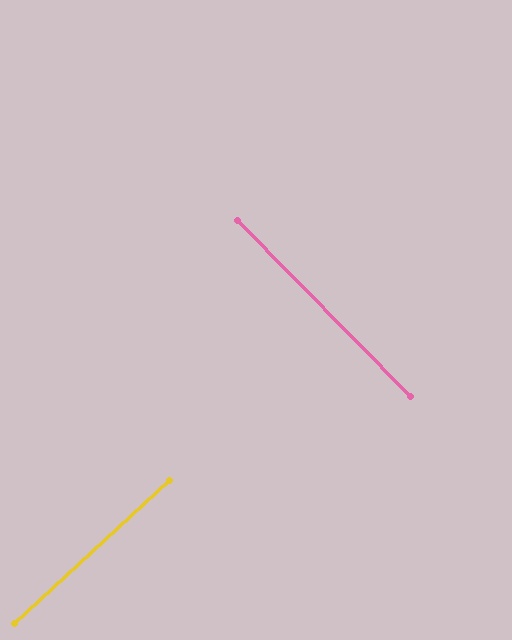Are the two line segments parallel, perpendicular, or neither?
Perpendicular — they meet at approximately 88°.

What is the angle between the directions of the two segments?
Approximately 88 degrees.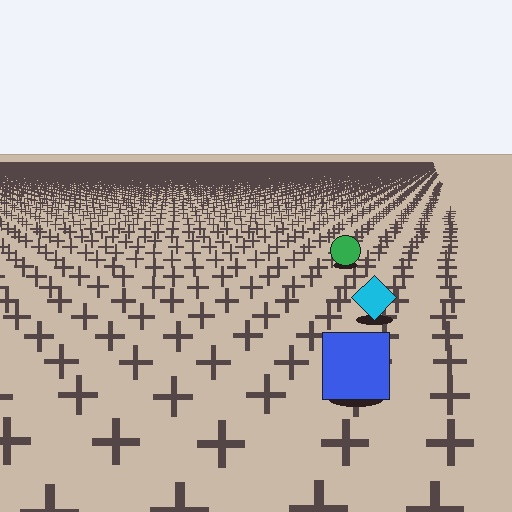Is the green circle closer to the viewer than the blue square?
No. The blue square is closer — you can tell from the texture gradient: the ground texture is coarser near it.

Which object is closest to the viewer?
The blue square is closest. The texture marks near it are larger and more spread out.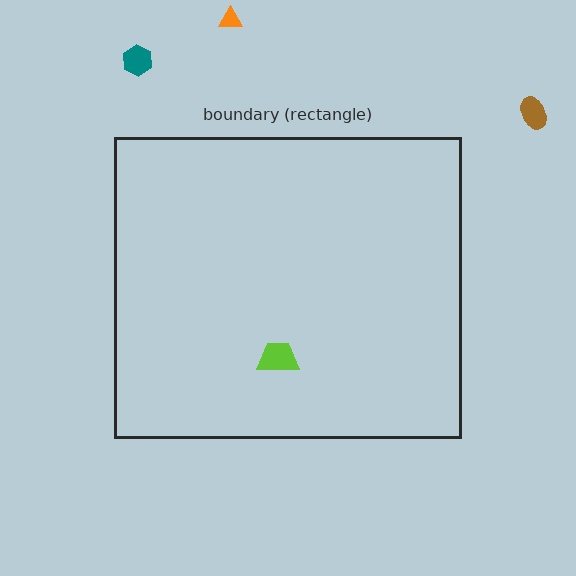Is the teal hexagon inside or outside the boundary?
Outside.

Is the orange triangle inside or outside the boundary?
Outside.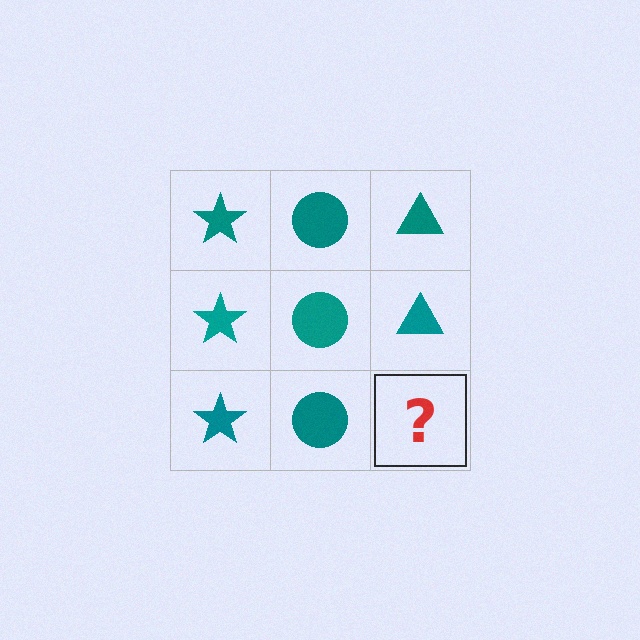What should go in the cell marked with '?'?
The missing cell should contain a teal triangle.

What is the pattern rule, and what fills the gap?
The rule is that each column has a consistent shape. The gap should be filled with a teal triangle.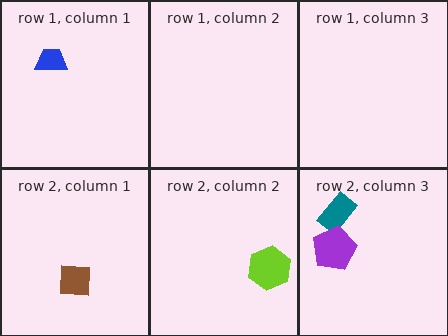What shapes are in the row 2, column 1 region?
The brown square.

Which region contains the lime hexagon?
The row 2, column 2 region.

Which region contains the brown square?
The row 2, column 1 region.